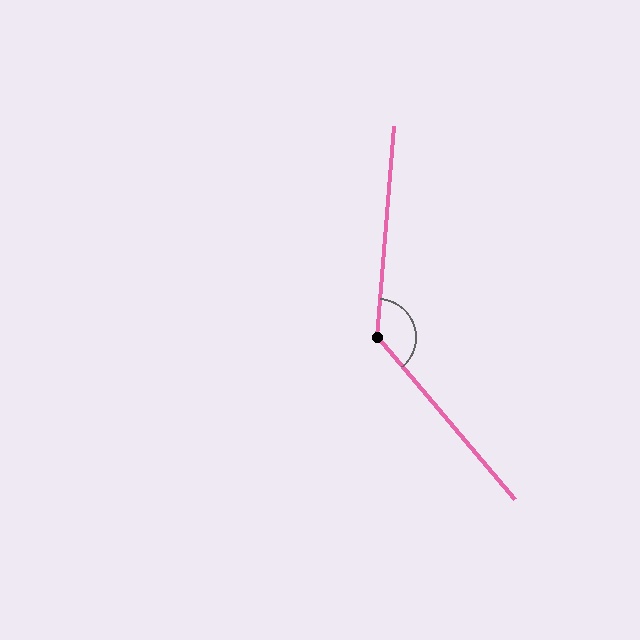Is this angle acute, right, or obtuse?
It is obtuse.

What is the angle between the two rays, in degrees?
Approximately 135 degrees.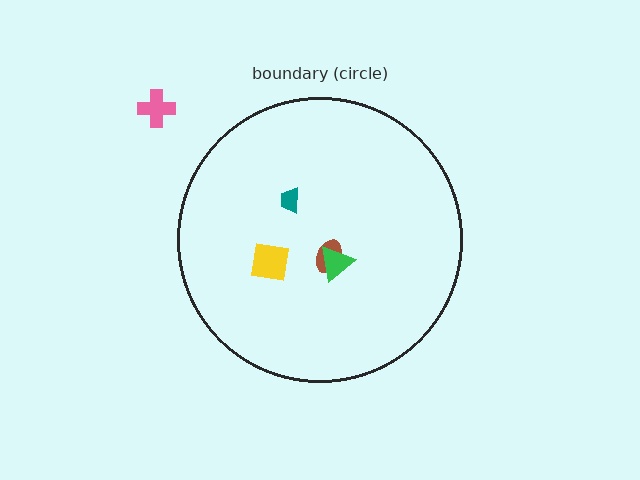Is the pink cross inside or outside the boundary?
Outside.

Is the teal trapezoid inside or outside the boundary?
Inside.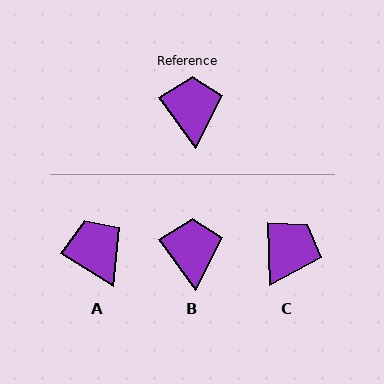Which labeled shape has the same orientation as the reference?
B.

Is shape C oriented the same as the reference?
No, it is off by about 35 degrees.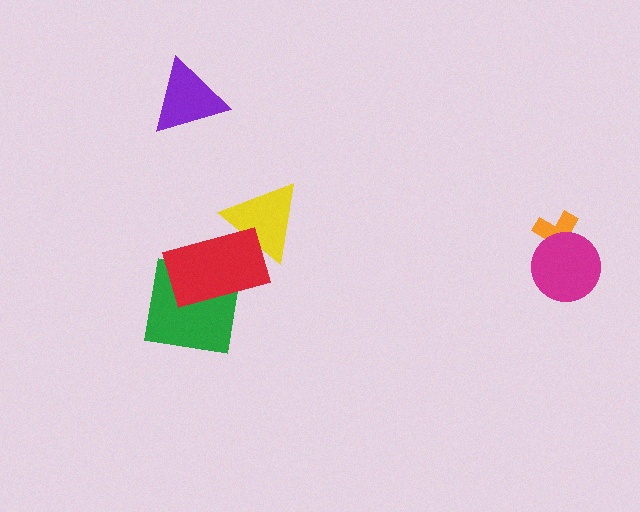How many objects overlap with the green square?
1 object overlaps with the green square.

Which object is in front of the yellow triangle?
The red rectangle is in front of the yellow triangle.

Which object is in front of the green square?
The red rectangle is in front of the green square.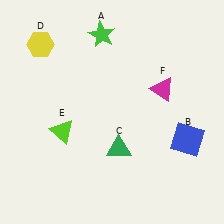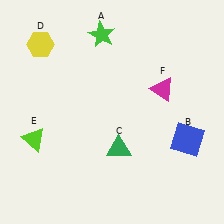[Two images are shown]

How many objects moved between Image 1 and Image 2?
1 object moved between the two images.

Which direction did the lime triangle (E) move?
The lime triangle (E) moved left.